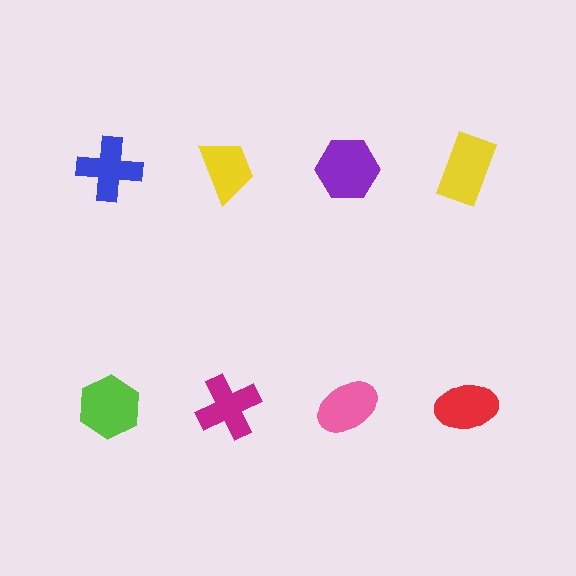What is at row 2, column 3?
A pink ellipse.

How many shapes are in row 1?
4 shapes.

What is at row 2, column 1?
A lime hexagon.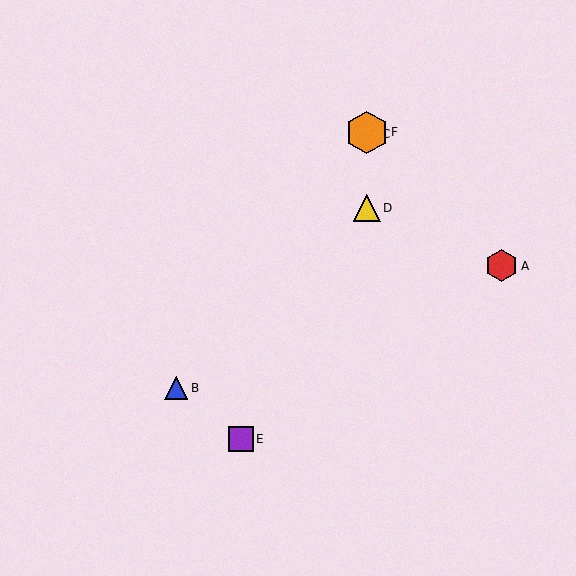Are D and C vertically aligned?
Yes, both are at x≈367.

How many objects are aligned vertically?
3 objects (C, D, F) are aligned vertically.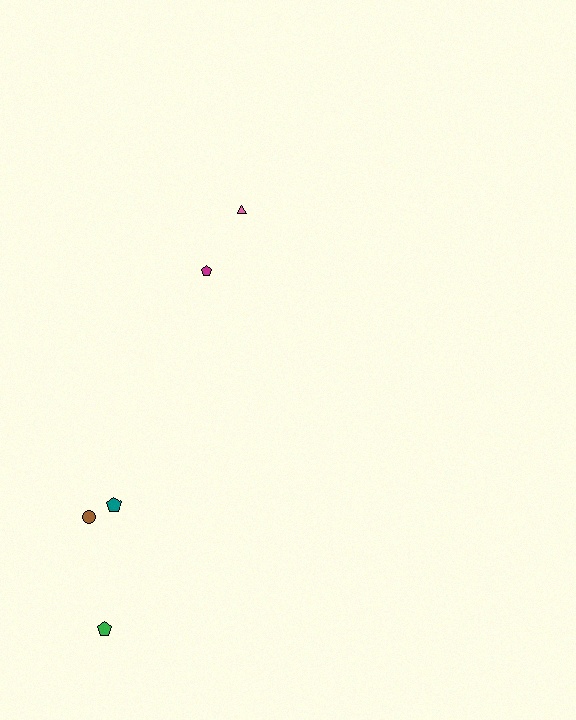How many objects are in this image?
There are 5 objects.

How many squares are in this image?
There are no squares.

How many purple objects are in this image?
There are no purple objects.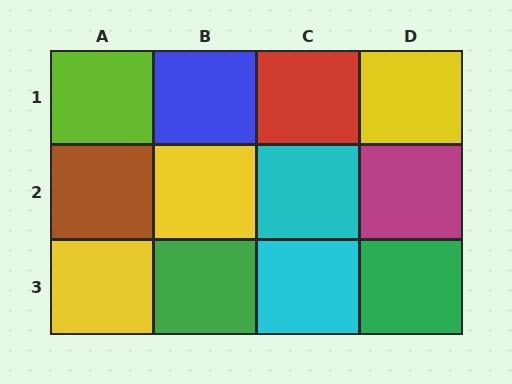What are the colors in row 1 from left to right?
Lime, blue, red, yellow.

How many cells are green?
2 cells are green.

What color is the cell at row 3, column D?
Green.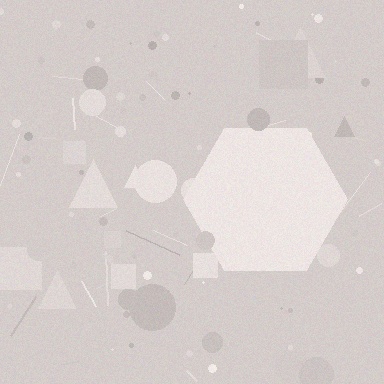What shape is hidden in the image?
A hexagon is hidden in the image.